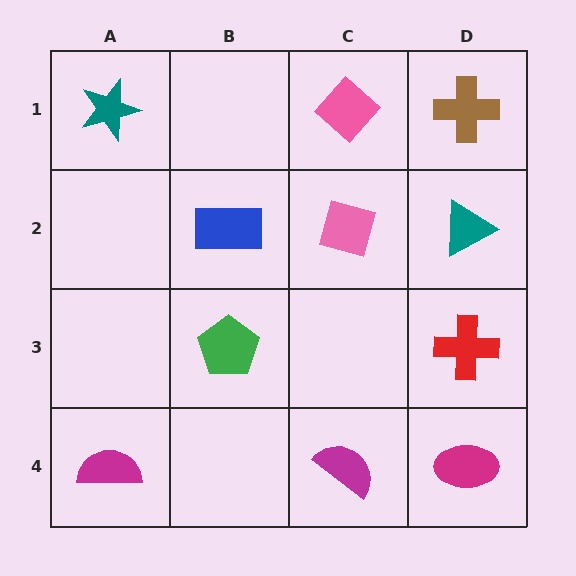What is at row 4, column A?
A magenta semicircle.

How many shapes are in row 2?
3 shapes.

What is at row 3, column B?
A green pentagon.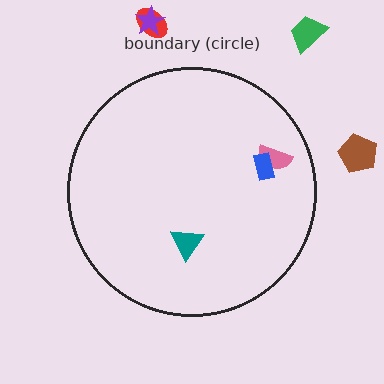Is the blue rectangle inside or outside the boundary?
Inside.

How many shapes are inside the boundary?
3 inside, 4 outside.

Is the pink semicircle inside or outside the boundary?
Inside.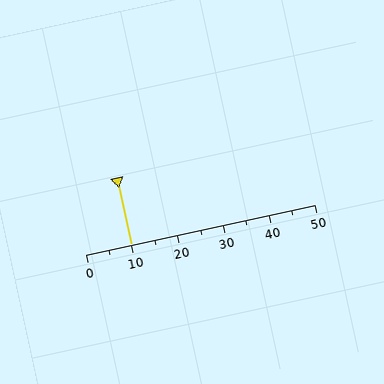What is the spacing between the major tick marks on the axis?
The major ticks are spaced 10 apart.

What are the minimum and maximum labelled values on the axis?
The axis runs from 0 to 50.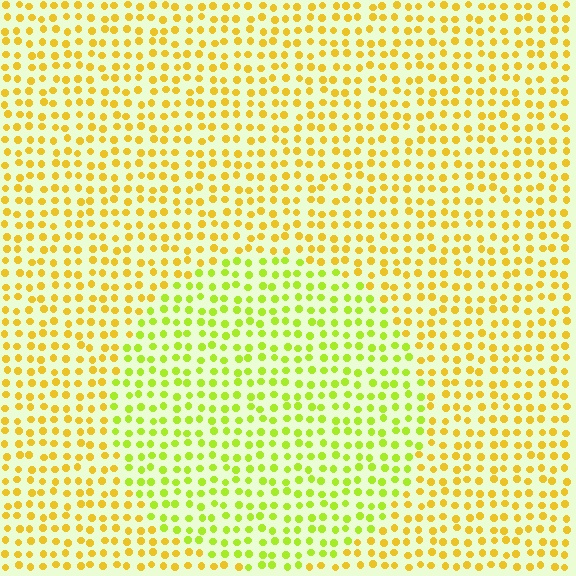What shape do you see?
I see a circle.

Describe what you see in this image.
The image is filled with small yellow elements in a uniform arrangement. A circle-shaped region is visible where the elements are tinted to a slightly different hue, forming a subtle color boundary.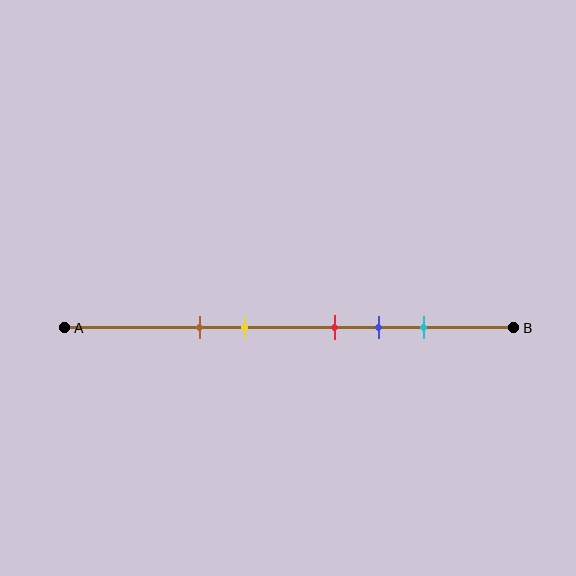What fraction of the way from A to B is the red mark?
The red mark is approximately 60% (0.6) of the way from A to B.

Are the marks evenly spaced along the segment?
No, the marks are not evenly spaced.